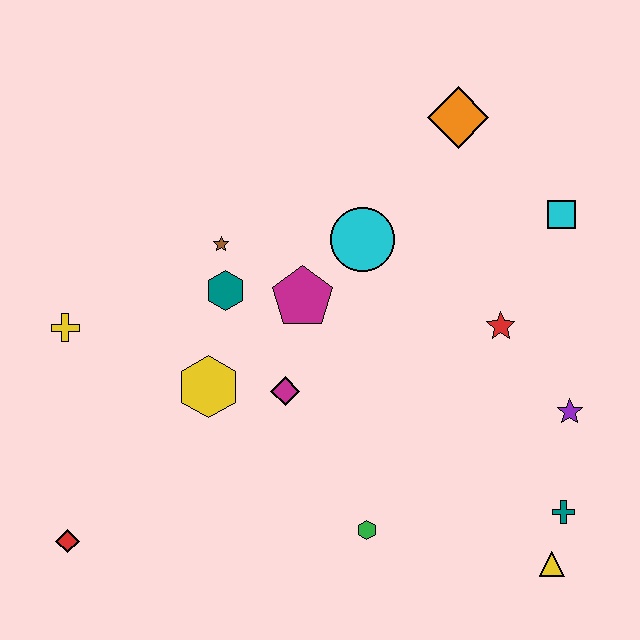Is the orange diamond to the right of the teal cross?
No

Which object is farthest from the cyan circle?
The red diamond is farthest from the cyan circle.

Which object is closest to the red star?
The purple star is closest to the red star.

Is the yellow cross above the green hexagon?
Yes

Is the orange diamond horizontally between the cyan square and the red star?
No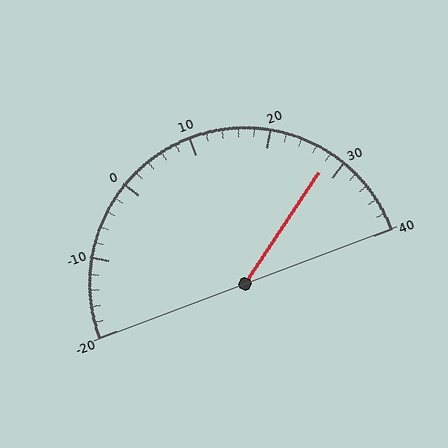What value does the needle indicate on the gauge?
The needle indicates approximately 28.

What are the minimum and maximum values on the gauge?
The gauge ranges from -20 to 40.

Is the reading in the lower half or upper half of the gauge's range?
The reading is in the upper half of the range (-20 to 40).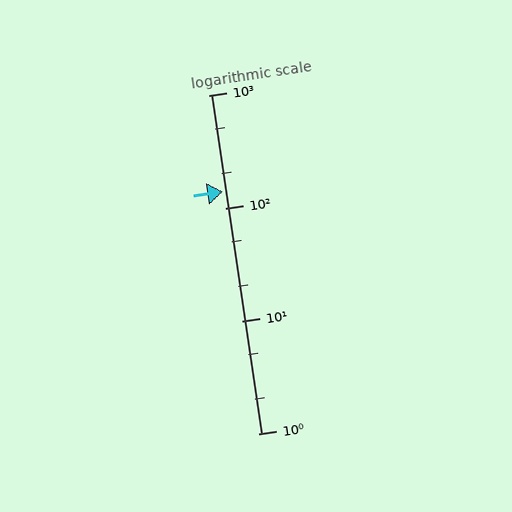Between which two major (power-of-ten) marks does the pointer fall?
The pointer is between 100 and 1000.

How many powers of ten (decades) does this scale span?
The scale spans 3 decades, from 1 to 1000.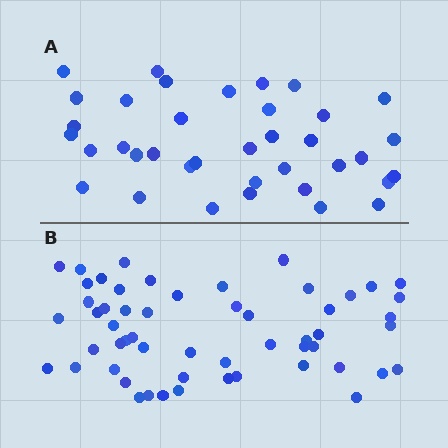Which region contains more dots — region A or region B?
Region B (the bottom region) has more dots.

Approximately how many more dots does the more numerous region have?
Region B has approximately 20 more dots than region A.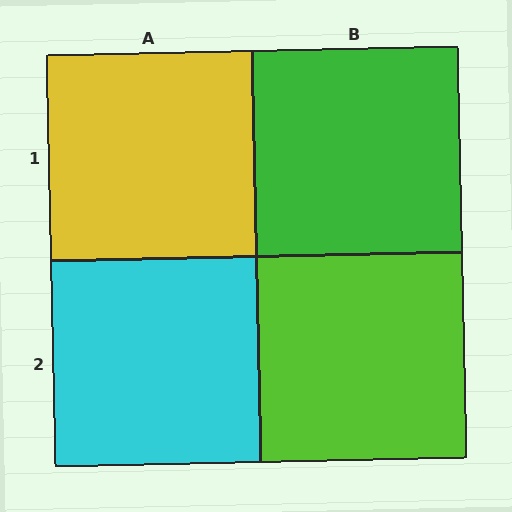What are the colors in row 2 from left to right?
Cyan, lime.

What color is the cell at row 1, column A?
Yellow.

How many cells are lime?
1 cell is lime.